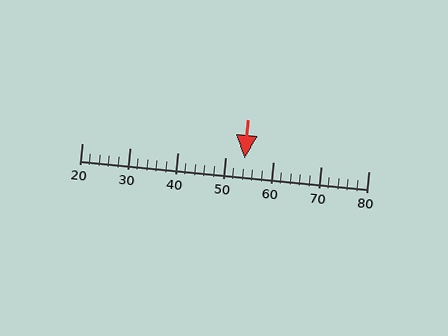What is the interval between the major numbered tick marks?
The major tick marks are spaced 10 units apart.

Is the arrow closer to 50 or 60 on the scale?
The arrow is closer to 50.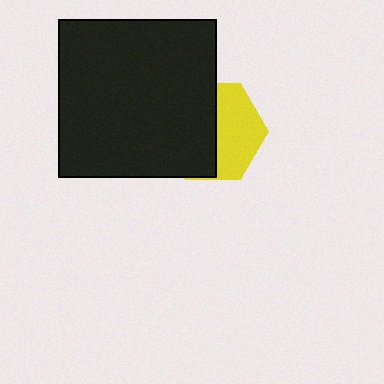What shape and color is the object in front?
The object in front is a black square.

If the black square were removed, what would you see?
You would see the complete yellow hexagon.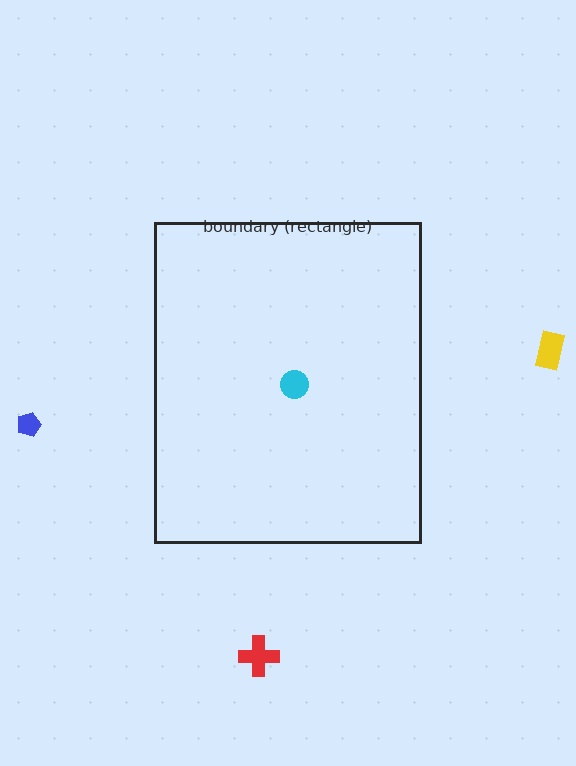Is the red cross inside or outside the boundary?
Outside.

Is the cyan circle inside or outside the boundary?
Inside.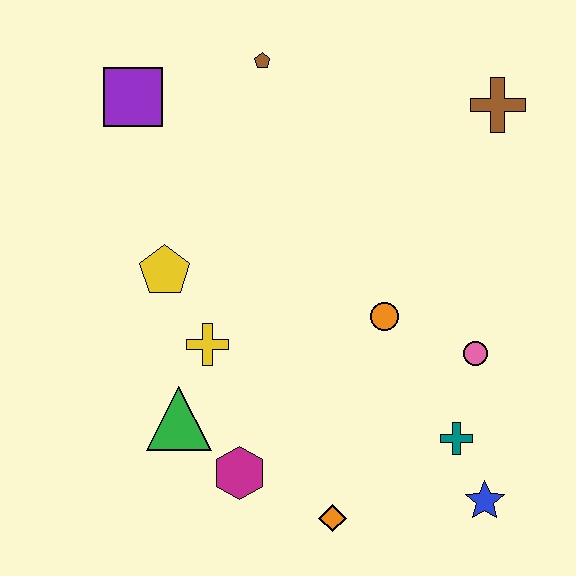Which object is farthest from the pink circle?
The purple square is farthest from the pink circle.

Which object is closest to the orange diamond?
The magenta hexagon is closest to the orange diamond.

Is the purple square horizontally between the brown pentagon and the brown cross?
No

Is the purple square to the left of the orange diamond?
Yes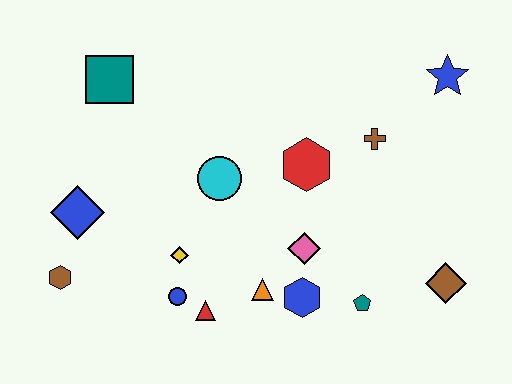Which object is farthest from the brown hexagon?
The blue star is farthest from the brown hexagon.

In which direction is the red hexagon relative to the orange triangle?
The red hexagon is above the orange triangle.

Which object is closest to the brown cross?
The red hexagon is closest to the brown cross.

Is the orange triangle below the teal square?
Yes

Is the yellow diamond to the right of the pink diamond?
No